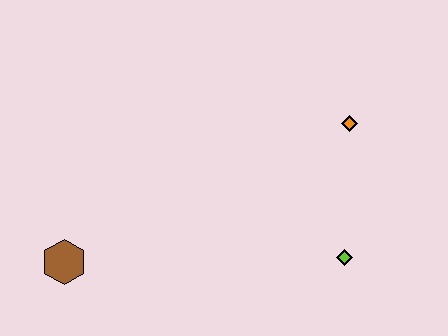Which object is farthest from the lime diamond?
The brown hexagon is farthest from the lime diamond.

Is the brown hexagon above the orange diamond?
No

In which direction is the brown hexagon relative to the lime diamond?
The brown hexagon is to the left of the lime diamond.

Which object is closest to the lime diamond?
The orange diamond is closest to the lime diamond.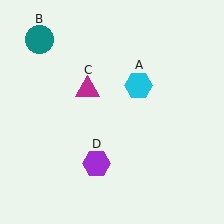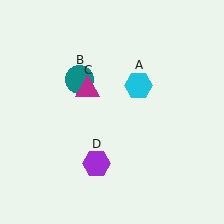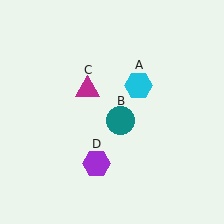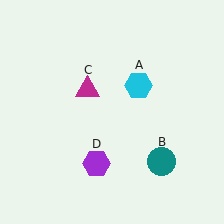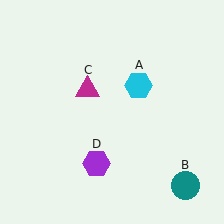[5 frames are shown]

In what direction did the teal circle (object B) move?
The teal circle (object B) moved down and to the right.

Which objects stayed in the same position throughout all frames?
Cyan hexagon (object A) and magenta triangle (object C) and purple hexagon (object D) remained stationary.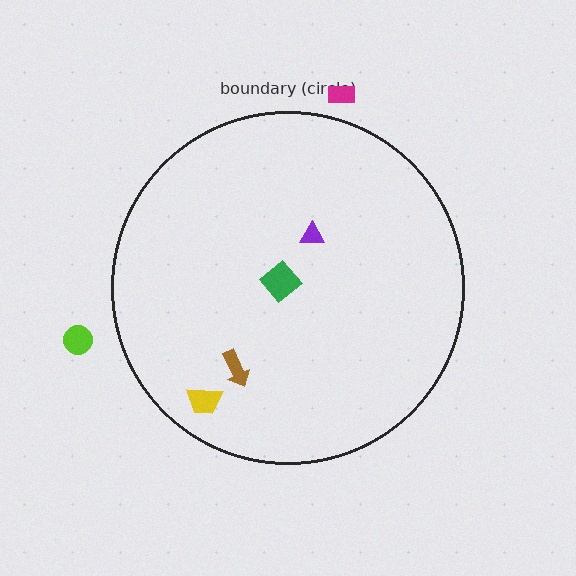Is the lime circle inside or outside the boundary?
Outside.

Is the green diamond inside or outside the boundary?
Inside.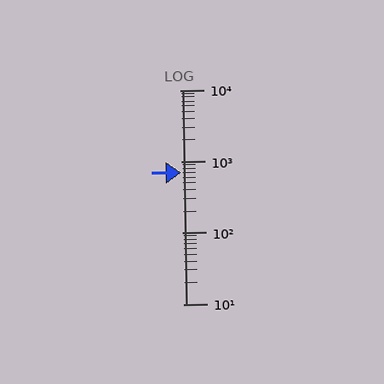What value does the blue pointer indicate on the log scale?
The pointer indicates approximately 690.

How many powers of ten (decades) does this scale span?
The scale spans 3 decades, from 10 to 10000.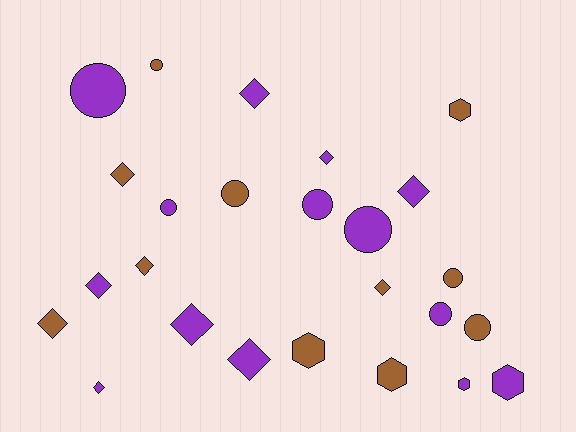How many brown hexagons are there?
There are 3 brown hexagons.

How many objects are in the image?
There are 25 objects.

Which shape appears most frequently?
Diamond, with 11 objects.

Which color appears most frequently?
Purple, with 14 objects.